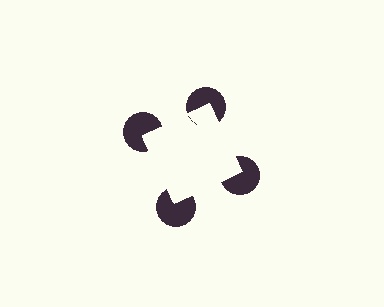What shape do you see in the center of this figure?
An illusory square — its edges are inferred from the aligned wedge cuts in the pac-man discs, not physically drawn.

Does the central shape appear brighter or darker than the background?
It typically appears slightly brighter than the background, even though no actual brightness change is drawn.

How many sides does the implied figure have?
4 sides.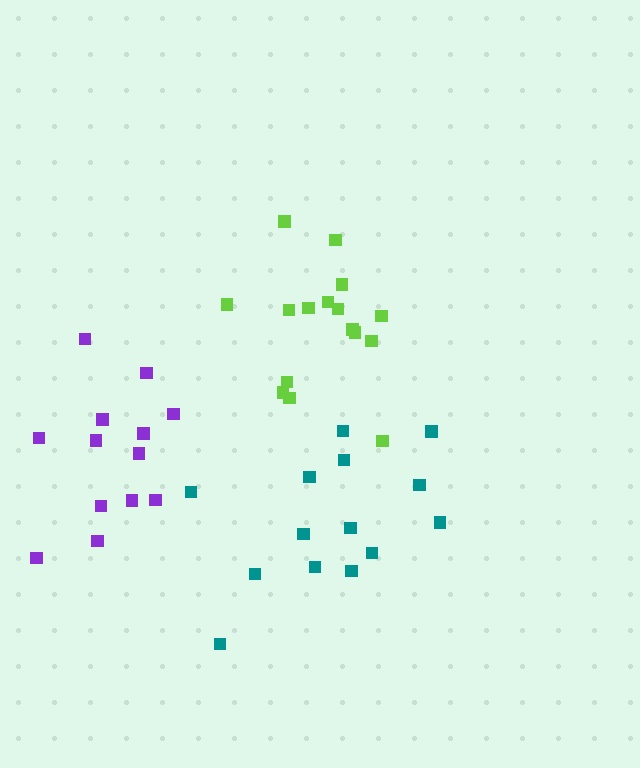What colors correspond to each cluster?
The clusters are colored: teal, lime, purple.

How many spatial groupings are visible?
There are 3 spatial groupings.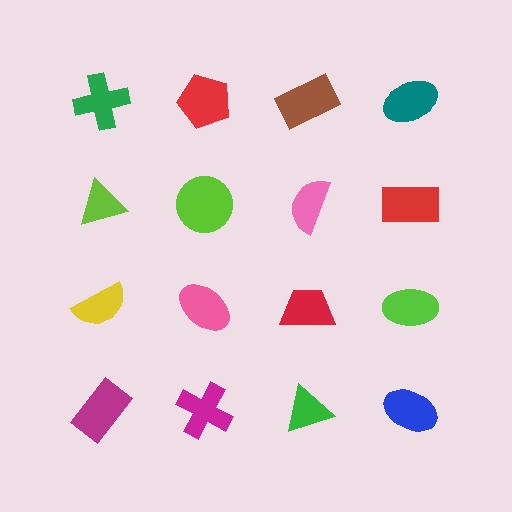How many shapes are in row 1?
4 shapes.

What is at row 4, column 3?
A green triangle.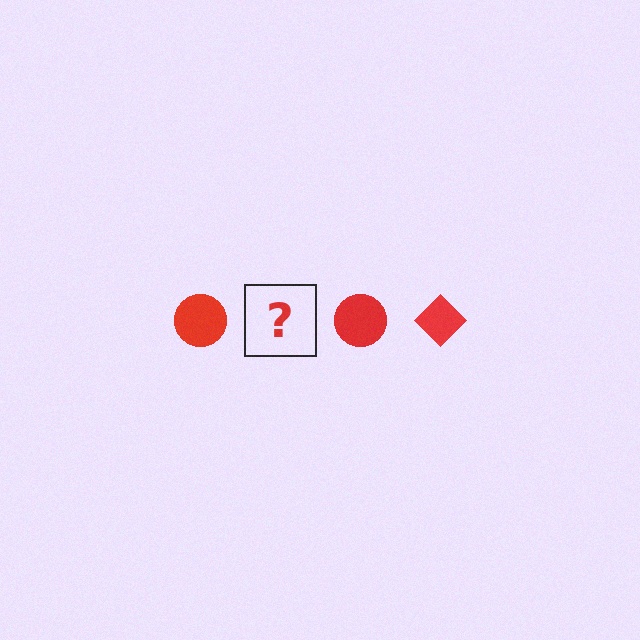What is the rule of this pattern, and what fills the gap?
The rule is that the pattern cycles through circle, diamond shapes in red. The gap should be filled with a red diamond.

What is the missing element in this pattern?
The missing element is a red diamond.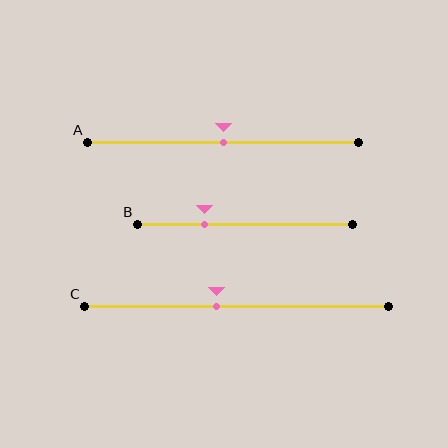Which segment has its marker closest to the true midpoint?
Segment A has its marker closest to the true midpoint.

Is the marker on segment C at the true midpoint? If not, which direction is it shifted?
No, the marker on segment C is shifted to the left by about 6% of the segment length.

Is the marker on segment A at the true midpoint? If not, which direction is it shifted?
Yes, the marker on segment A is at the true midpoint.